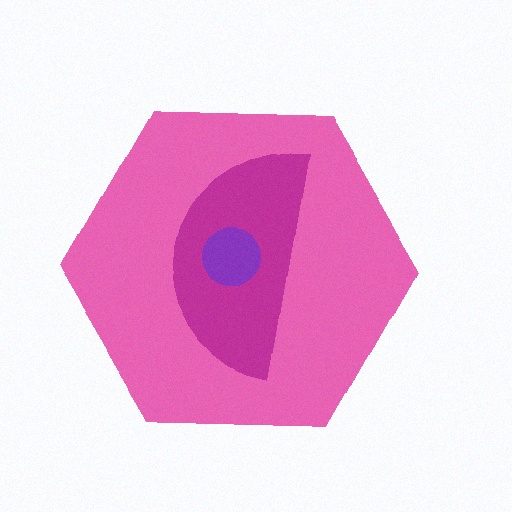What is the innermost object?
The purple circle.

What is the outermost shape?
The pink hexagon.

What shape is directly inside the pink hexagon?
The magenta semicircle.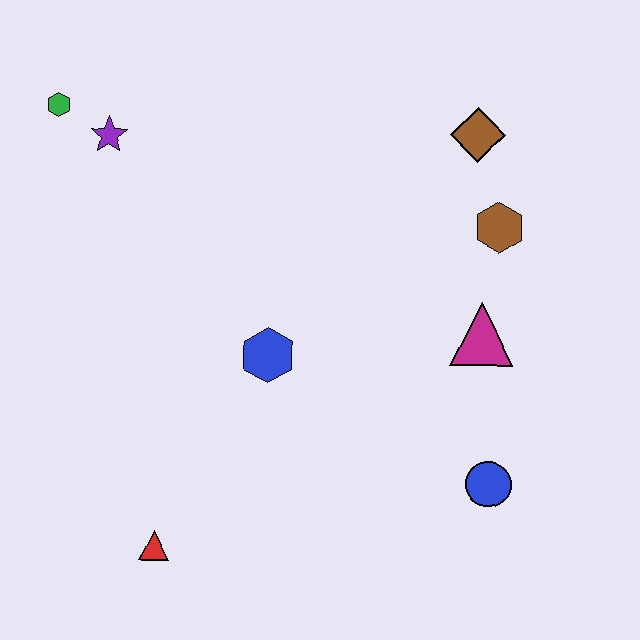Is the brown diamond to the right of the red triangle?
Yes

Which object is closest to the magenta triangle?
The brown hexagon is closest to the magenta triangle.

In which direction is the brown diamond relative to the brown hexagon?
The brown diamond is above the brown hexagon.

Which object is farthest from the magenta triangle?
The green hexagon is farthest from the magenta triangle.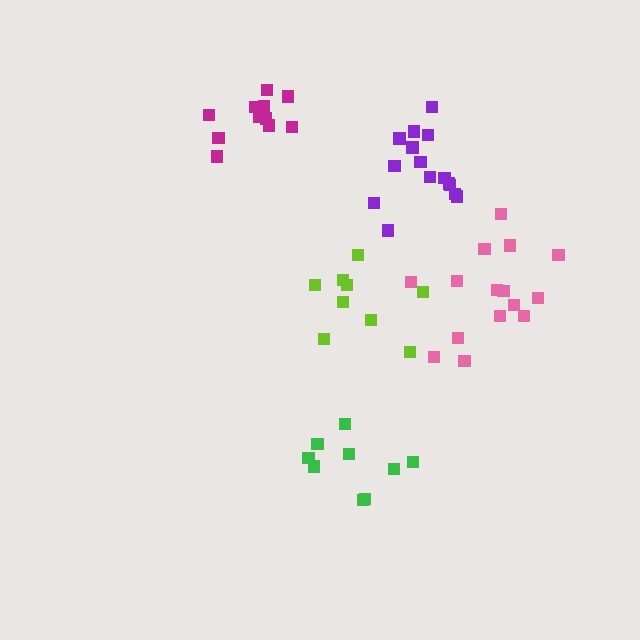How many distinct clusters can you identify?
There are 5 distinct clusters.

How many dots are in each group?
Group 1: 11 dots, Group 2: 9 dots, Group 3: 15 dots, Group 4: 9 dots, Group 5: 15 dots (59 total).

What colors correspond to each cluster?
The clusters are colored: magenta, lime, purple, green, pink.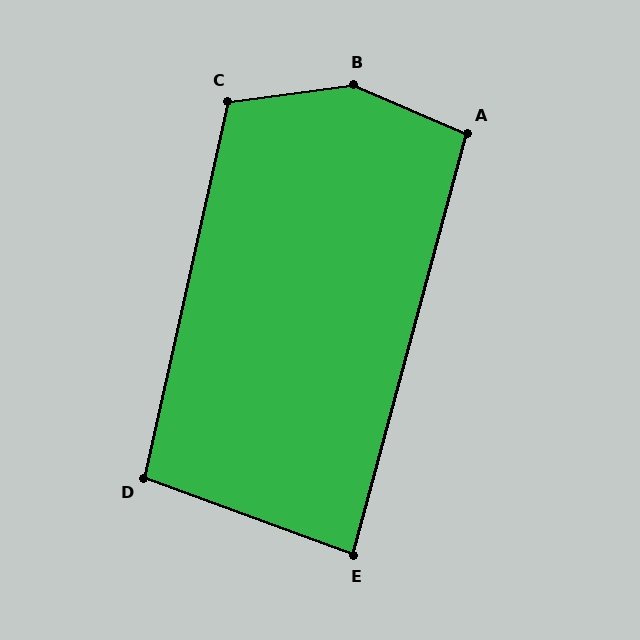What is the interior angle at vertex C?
Approximately 110 degrees (obtuse).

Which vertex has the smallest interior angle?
E, at approximately 85 degrees.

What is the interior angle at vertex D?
Approximately 97 degrees (obtuse).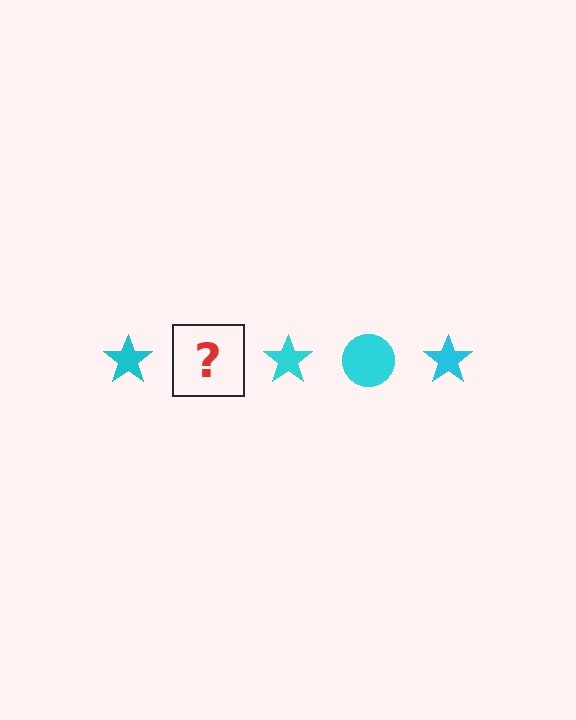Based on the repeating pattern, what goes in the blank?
The blank should be a cyan circle.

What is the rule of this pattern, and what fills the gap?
The rule is that the pattern cycles through star, circle shapes in cyan. The gap should be filled with a cyan circle.